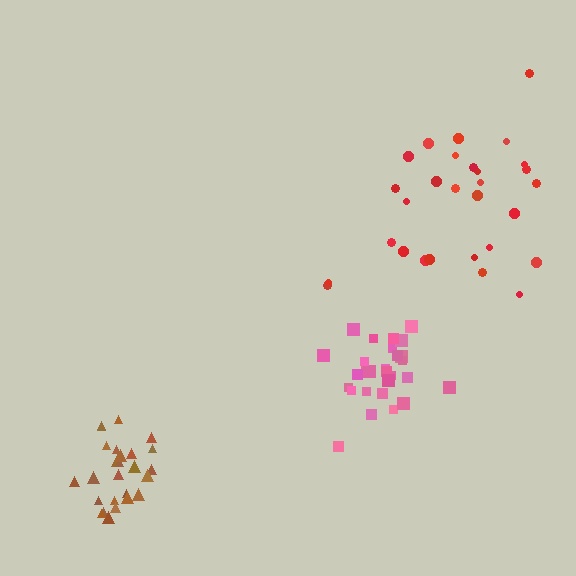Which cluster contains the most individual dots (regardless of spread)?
Pink (29).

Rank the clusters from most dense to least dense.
pink, brown, red.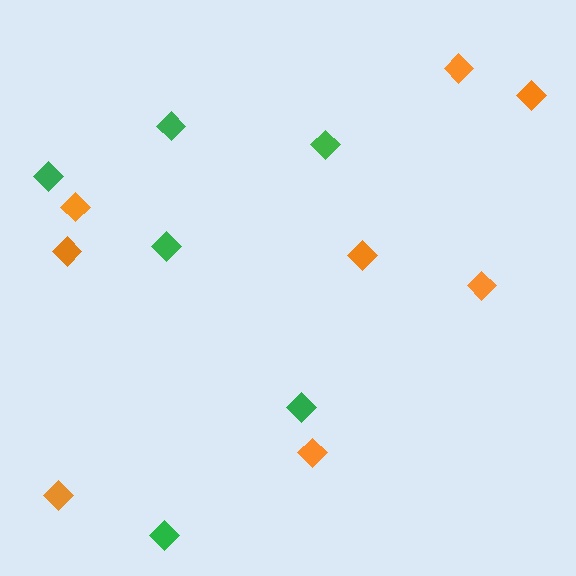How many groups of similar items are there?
There are 2 groups: one group of green diamonds (6) and one group of orange diamonds (8).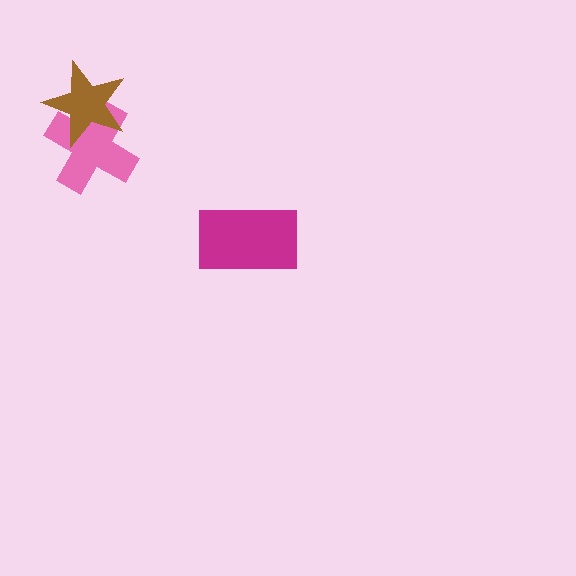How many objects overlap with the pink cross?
1 object overlaps with the pink cross.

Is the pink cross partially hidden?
Yes, it is partially covered by another shape.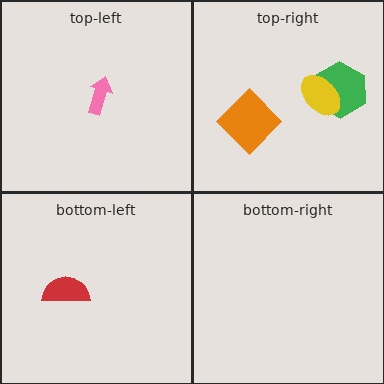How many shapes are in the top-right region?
3.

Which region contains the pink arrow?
The top-left region.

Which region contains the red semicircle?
The bottom-left region.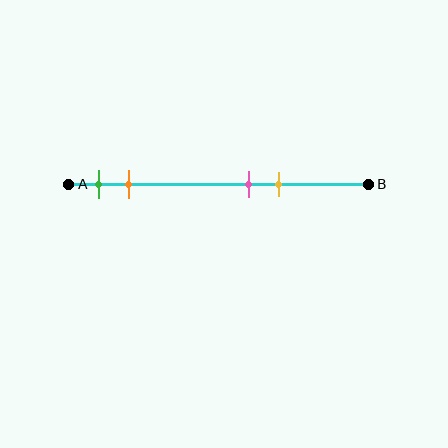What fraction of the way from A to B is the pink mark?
The pink mark is approximately 60% (0.6) of the way from A to B.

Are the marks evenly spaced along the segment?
No, the marks are not evenly spaced.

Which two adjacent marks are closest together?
The pink and yellow marks are the closest adjacent pair.